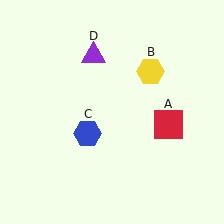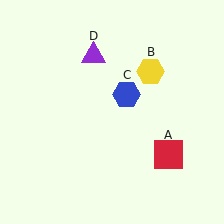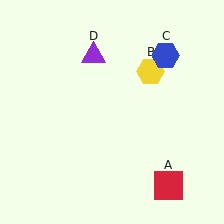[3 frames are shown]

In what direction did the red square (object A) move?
The red square (object A) moved down.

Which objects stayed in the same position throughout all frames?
Yellow hexagon (object B) and purple triangle (object D) remained stationary.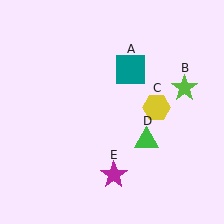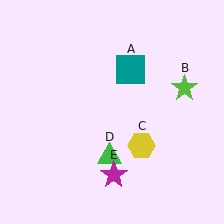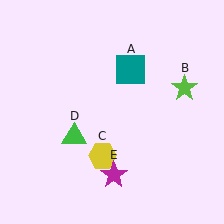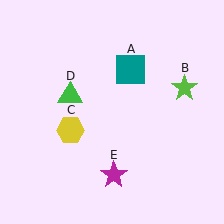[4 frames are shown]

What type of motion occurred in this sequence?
The yellow hexagon (object C), green triangle (object D) rotated clockwise around the center of the scene.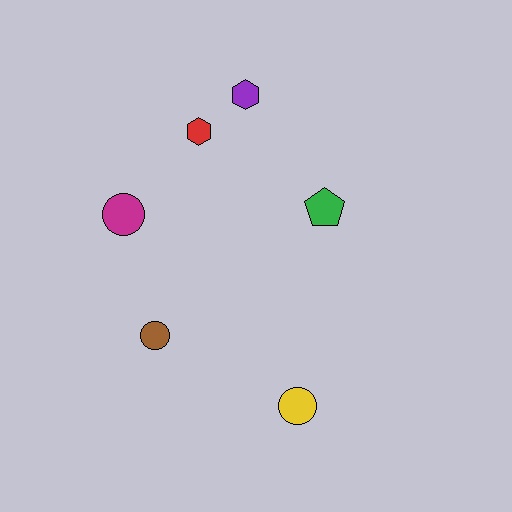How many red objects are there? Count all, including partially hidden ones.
There is 1 red object.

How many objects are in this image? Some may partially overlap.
There are 6 objects.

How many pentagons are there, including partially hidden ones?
There is 1 pentagon.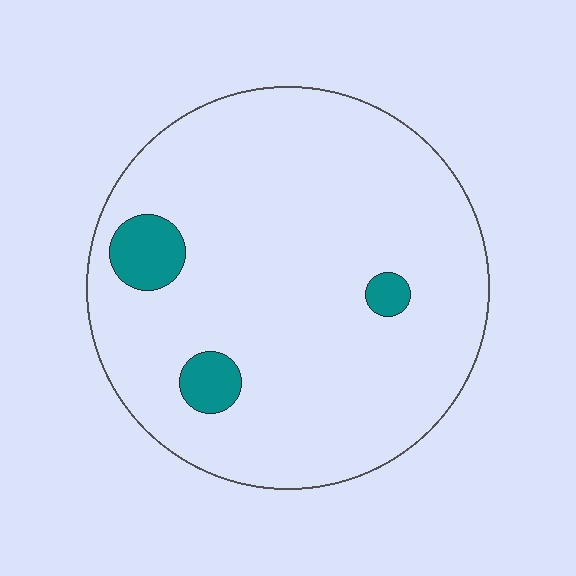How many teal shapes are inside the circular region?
3.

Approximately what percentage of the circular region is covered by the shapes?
Approximately 5%.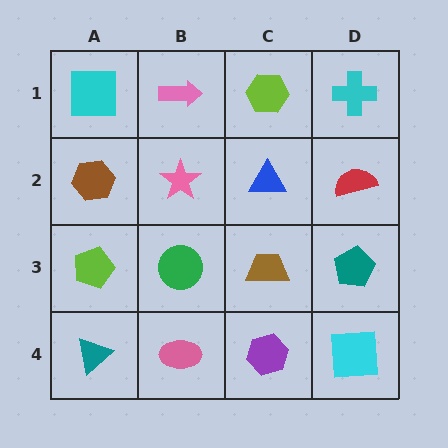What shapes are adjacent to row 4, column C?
A brown trapezoid (row 3, column C), a pink ellipse (row 4, column B), a cyan square (row 4, column D).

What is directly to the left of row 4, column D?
A purple hexagon.